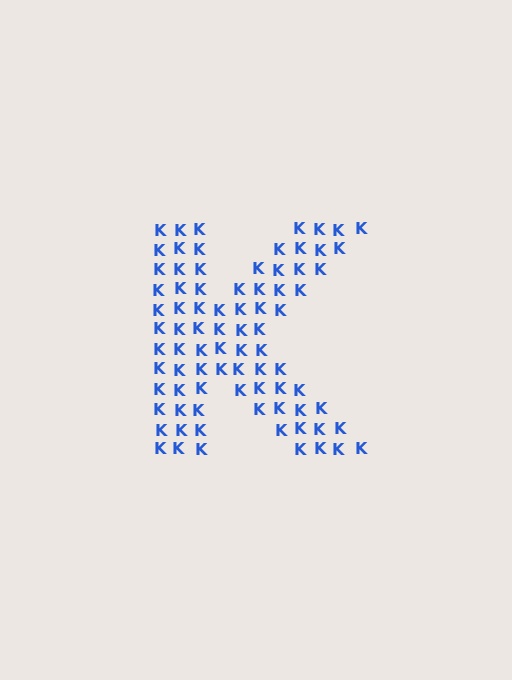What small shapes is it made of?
It is made of small letter K's.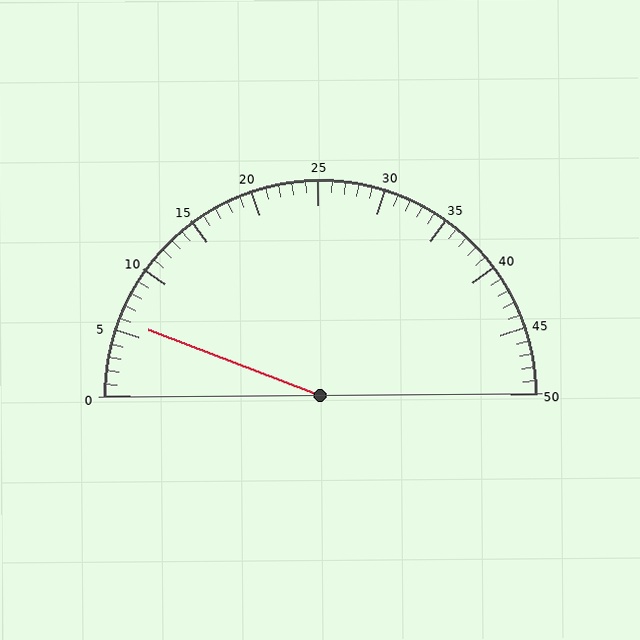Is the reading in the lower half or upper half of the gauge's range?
The reading is in the lower half of the range (0 to 50).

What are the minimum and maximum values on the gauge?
The gauge ranges from 0 to 50.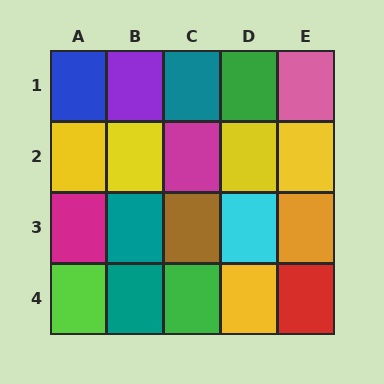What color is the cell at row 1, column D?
Green.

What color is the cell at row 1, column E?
Pink.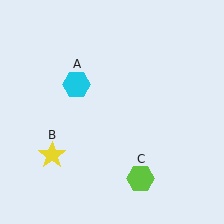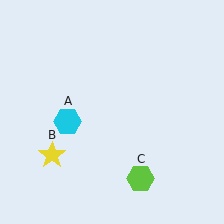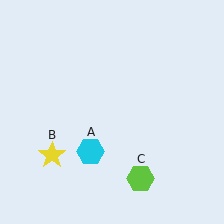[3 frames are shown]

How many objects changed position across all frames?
1 object changed position: cyan hexagon (object A).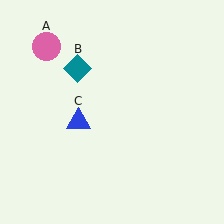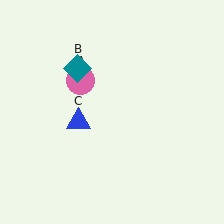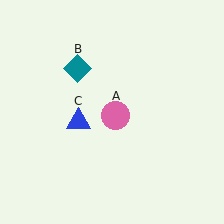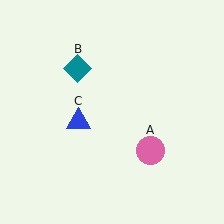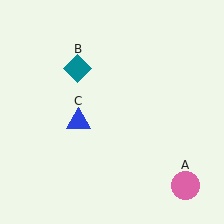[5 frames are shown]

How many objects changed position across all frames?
1 object changed position: pink circle (object A).